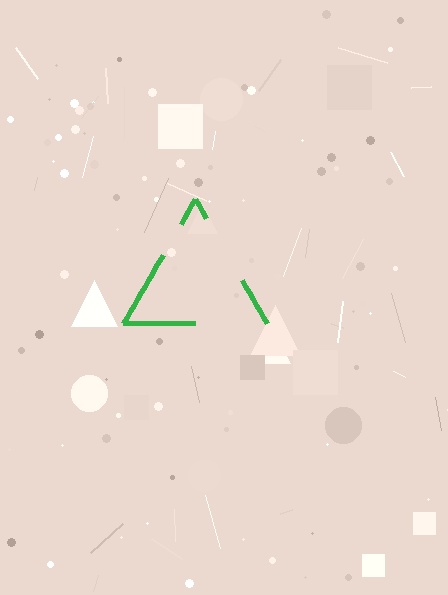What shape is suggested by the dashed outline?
The dashed outline suggests a triangle.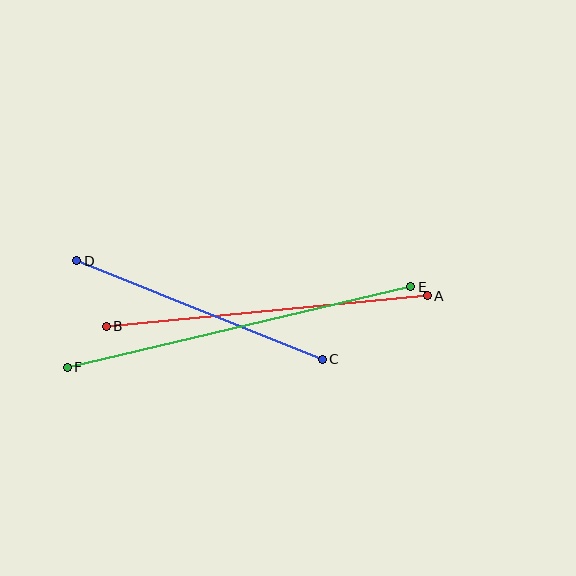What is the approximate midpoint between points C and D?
The midpoint is at approximately (199, 310) pixels.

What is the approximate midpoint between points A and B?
The midpoint is at approximately (267, 311) pixels.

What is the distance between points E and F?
The distance is approximately 353 pixels.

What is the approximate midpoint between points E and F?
The midpoint is at approximately (239, 327) pixels.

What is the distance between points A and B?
The distance is approximately 322 pixels.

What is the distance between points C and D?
The distance is approximately 264 pixels.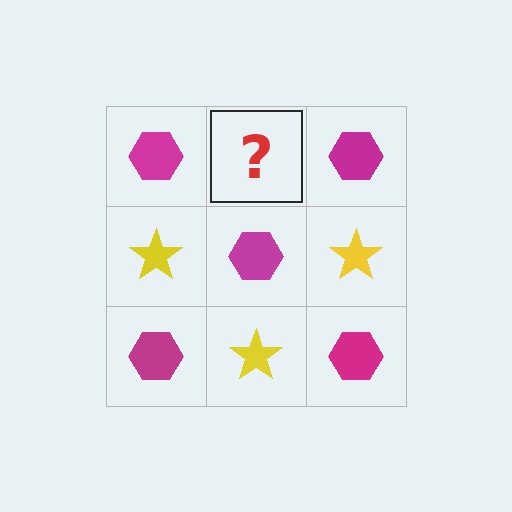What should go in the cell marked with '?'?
The missing cell should contain a yellow star.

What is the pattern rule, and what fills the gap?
The rule is that it alternates magenta hexagon and yellow star in a checkerboard pattern. The gap should be filled with a yellow star.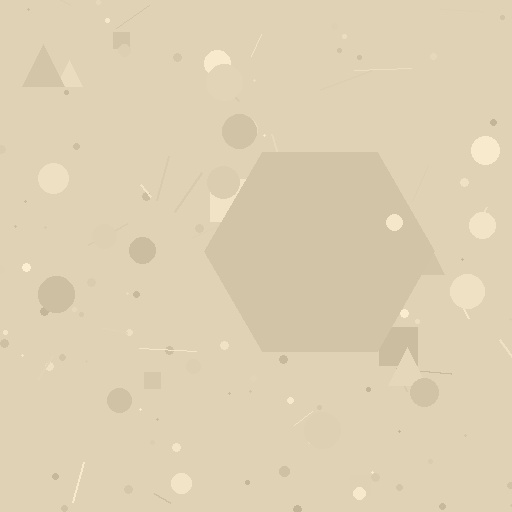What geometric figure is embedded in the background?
A hexagon is embedded in the background.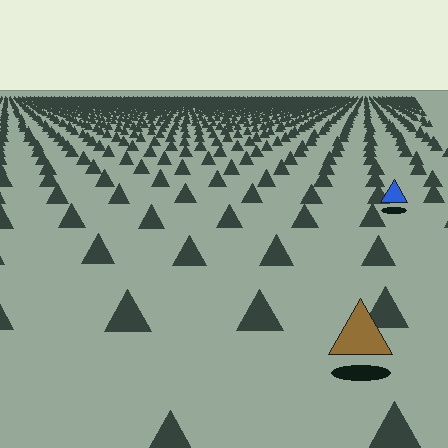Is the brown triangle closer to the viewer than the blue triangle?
Yes. The brown triangle is closer — you can tell from the texture gradient: the ground texture is coarser near it.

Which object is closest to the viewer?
The brown triangle is closest. The texture marks near it are larger and more spread out.